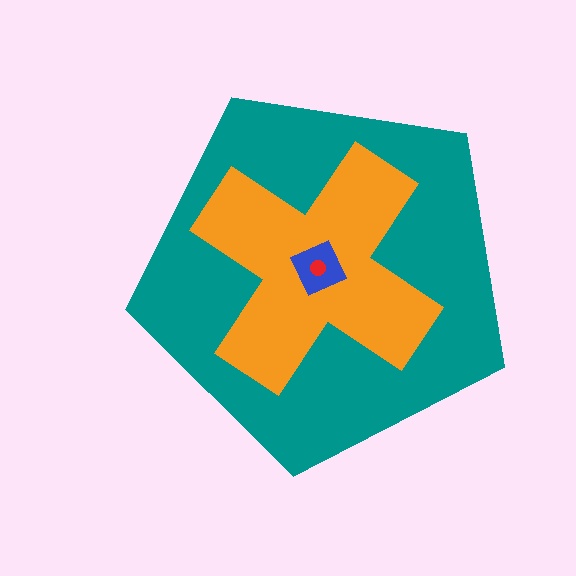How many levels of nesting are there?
4.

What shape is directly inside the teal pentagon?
The orange cross.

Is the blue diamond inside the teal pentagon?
Yes.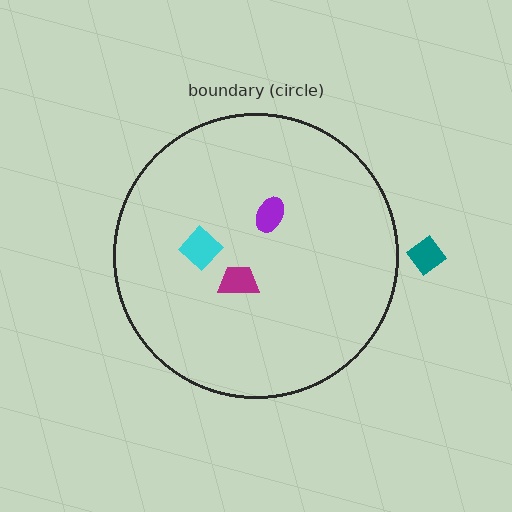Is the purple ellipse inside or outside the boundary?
Inside.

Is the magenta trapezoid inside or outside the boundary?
Inside.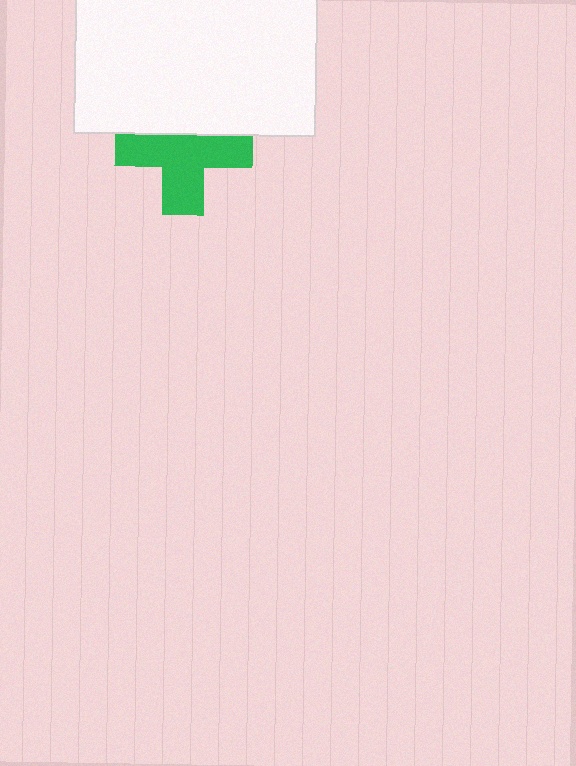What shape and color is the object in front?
The object in front is a white rectangle.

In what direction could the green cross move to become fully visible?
The green cross could move down. That would shift it out from behind the white rectangle entirely.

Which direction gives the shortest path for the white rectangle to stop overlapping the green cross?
Moving up gives the shortest separation.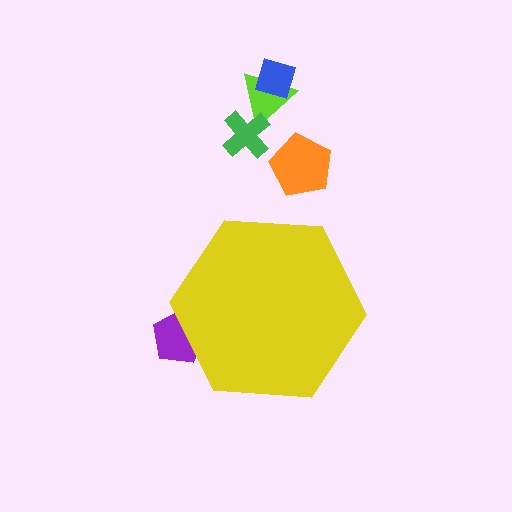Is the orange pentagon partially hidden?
No, the orange pentagon is fully visible.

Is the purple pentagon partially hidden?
Yes, the purple pentagon is partially hidden behind the yellow hexagon.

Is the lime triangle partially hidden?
No, the lime triangle is fully visible.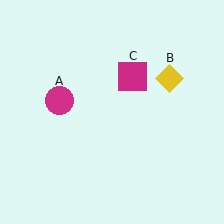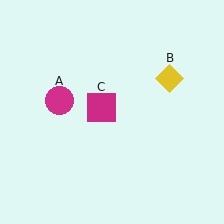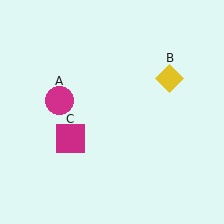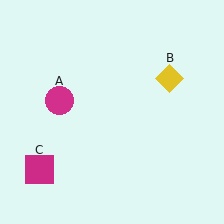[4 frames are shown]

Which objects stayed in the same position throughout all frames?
Magenta circle (object A) and yellow diamond (object B) remained stationary.